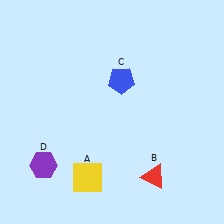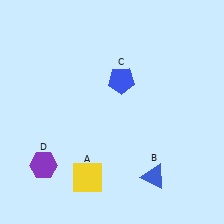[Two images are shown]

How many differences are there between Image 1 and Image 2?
There is 1 difference between the two images.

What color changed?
The triangle (B) changed from red in Image 1 to blue in Image 2.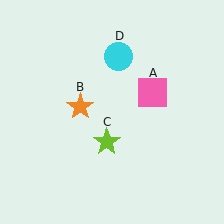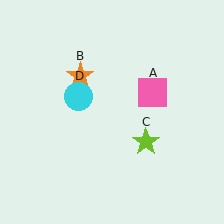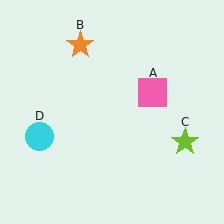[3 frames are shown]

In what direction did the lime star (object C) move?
The lime star (object C) moved right.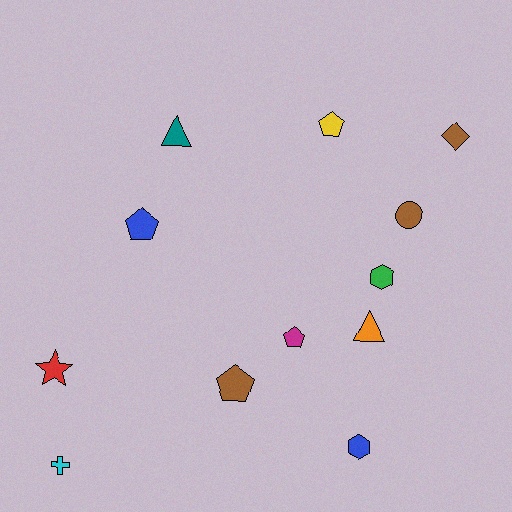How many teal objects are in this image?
There is 1 teal object.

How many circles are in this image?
There is 1 circle.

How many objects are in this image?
There are 12 objects.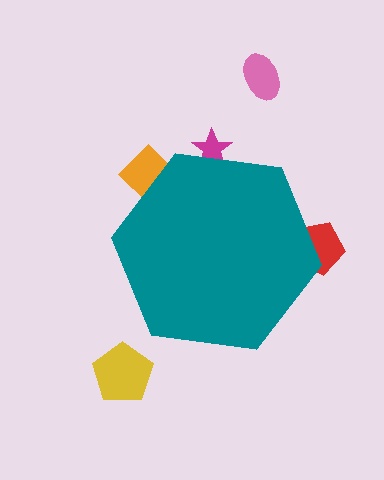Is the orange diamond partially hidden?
Yes, the orange diamond is partially hidden behind the teal hexagon.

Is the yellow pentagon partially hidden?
No, the yellow pentagon is fully visible.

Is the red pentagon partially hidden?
Yes, the red pentagon is partially hidden behind the teal hexagon.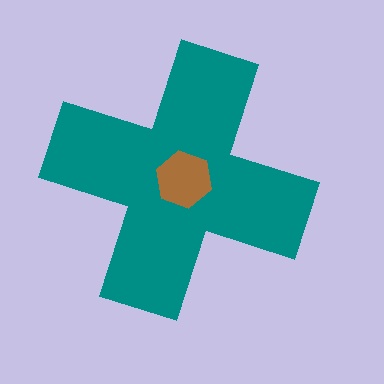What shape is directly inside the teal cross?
The brown hexagon.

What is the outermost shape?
The teal cross.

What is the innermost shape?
The brown hexagon.